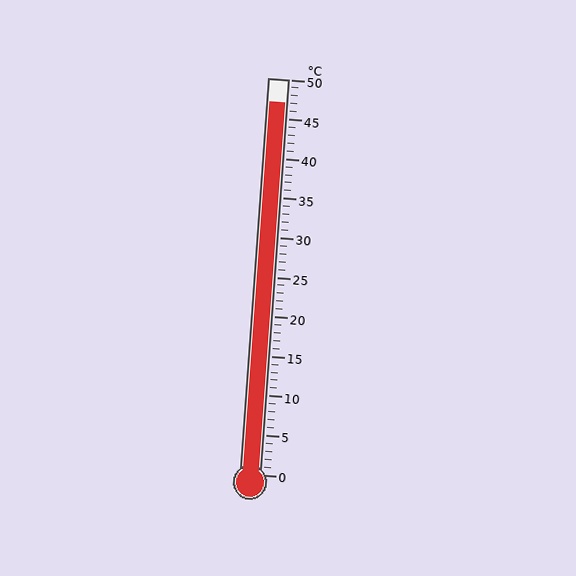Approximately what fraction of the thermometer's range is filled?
The thermometer is filled to approximately 95% of its range.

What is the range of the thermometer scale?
The thermometer scale ranges from 0°C to 50°C.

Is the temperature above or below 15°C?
The temperature is above 15°C.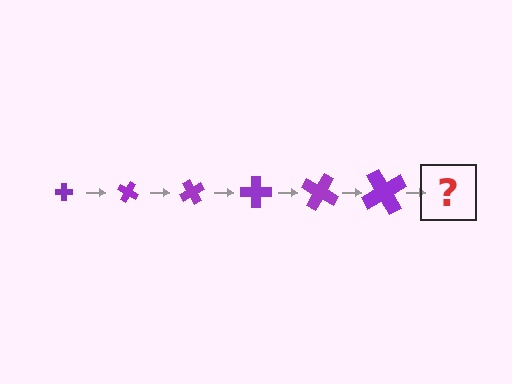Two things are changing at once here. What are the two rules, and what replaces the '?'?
The two rules are that the cross grows larger each step and it rotates 30 degrees each step. The '?' should be a cross, larger than the previous one and rotated 180 degrees from the start.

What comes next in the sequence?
The next element should be a cross, larger than the previous one and rotated 180 degrees from the start.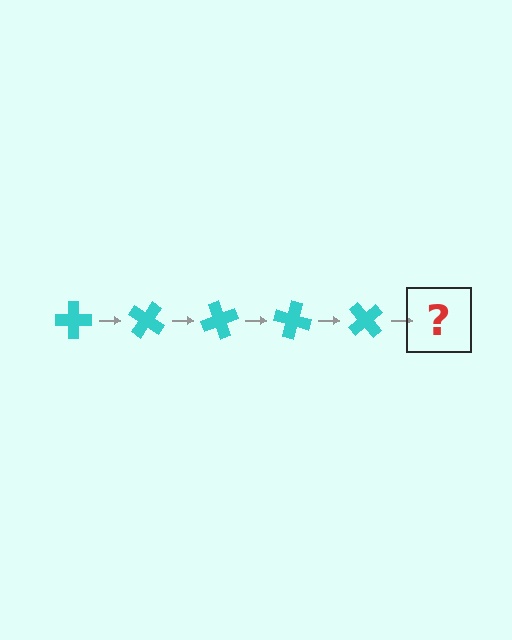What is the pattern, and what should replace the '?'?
The pattern is that the cross rotates 35 degrees each step. The '?' should be a cyan cross rotated 175 degrees.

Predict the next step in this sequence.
The next step is a cyan cross rotated 175 degrees.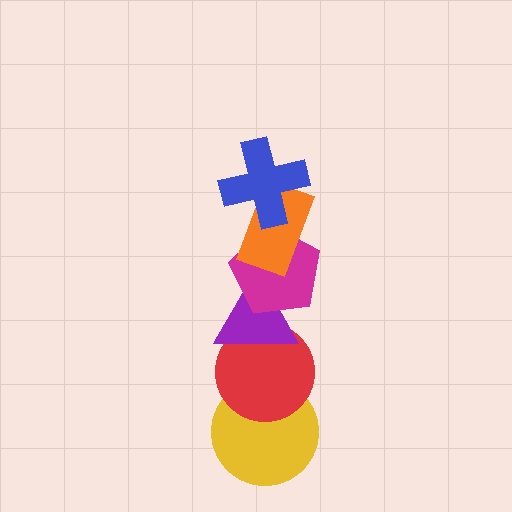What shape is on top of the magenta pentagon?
The orange rectangle is on top of the magenta pentagon.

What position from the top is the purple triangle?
The purple triangle is 4th from the top.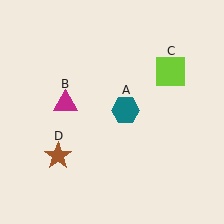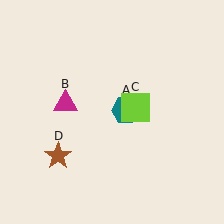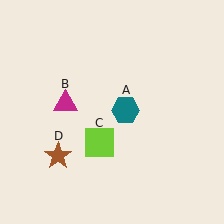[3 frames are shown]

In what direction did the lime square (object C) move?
The lime square (object C) moved down and to the left.